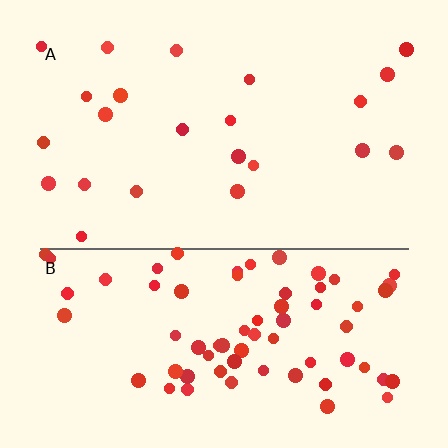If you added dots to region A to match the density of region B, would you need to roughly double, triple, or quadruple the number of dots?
Approximately triple.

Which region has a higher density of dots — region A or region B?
B (the bottom).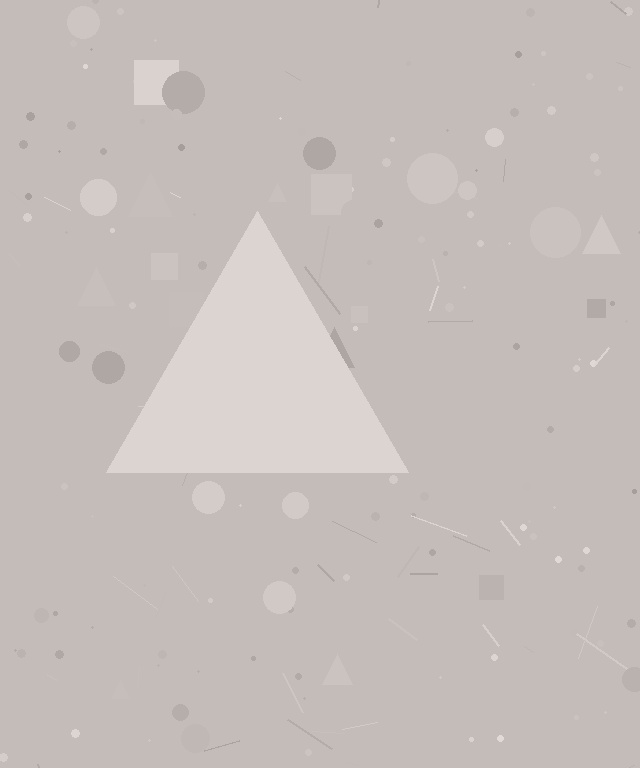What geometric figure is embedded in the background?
A triangle is embedded in the background.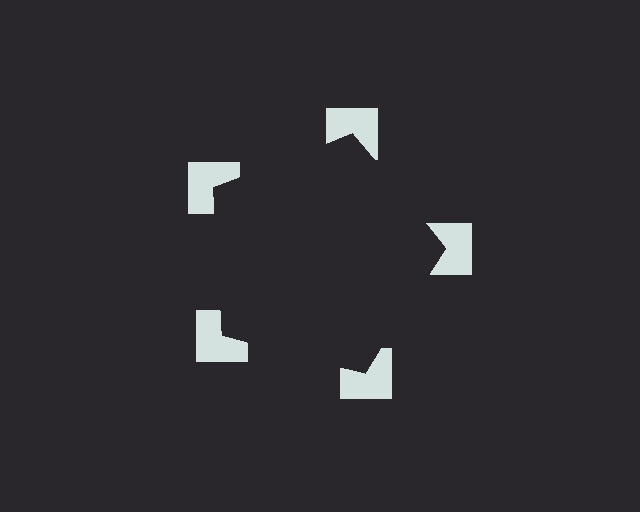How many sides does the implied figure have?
5 sides.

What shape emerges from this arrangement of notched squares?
An illusory pentagon — its edges are inferred from the aligned wedge cuts in the notched squares, not physically drawn.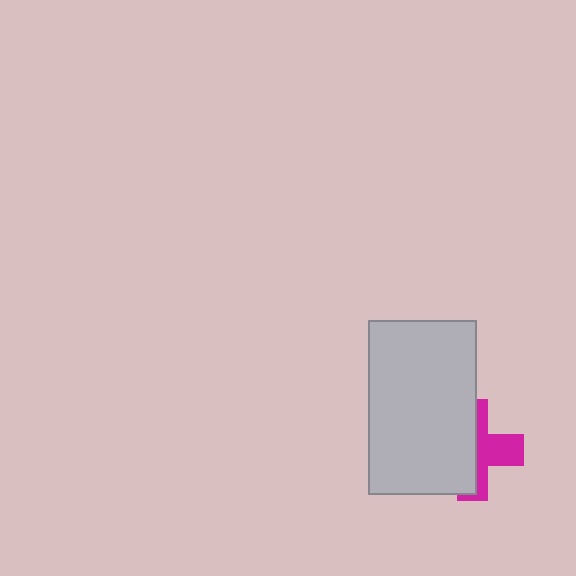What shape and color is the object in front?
The object in front is a light gray rectangle.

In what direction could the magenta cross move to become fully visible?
The magenta cross could move right. That would shift it out from behind the light gray rectangle entirely.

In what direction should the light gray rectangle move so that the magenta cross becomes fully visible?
The light gray rectangle should move left. That is the shortest direction to clear the overlap and leave the magenta cross fully visible.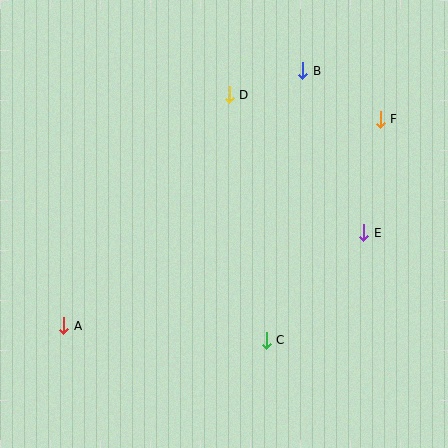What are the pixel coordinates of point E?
Point E is at (364, 233).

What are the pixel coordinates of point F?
Point F is at (380, 119).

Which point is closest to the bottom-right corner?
Point C is closest to the bottom-right corner.